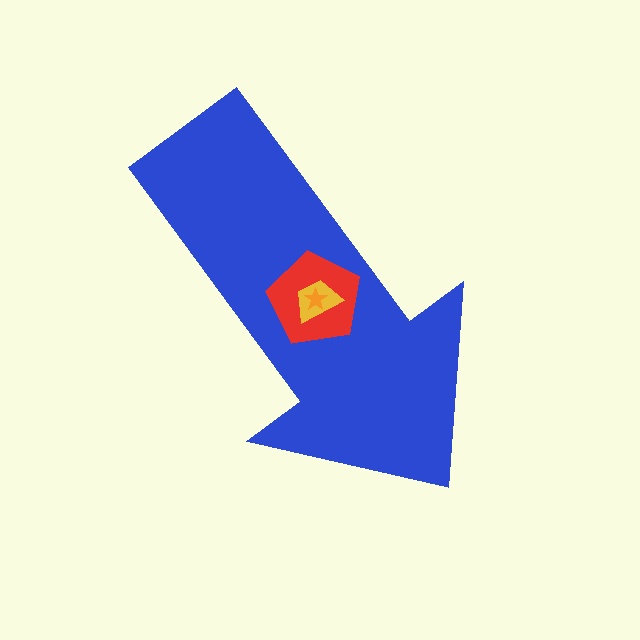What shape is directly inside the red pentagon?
The yellow trapezoid.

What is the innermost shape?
The orange star.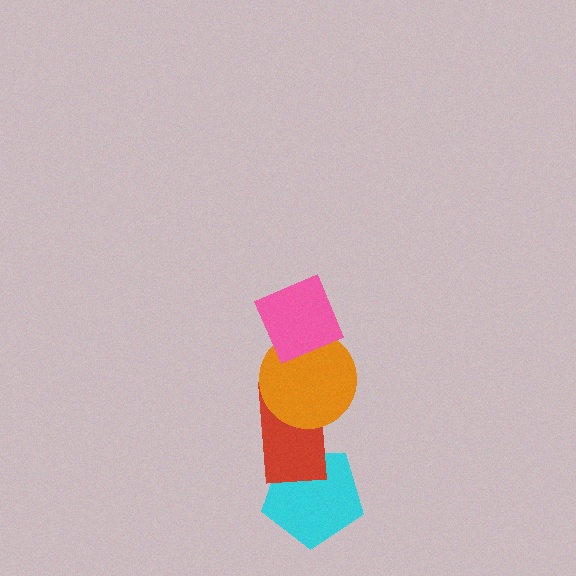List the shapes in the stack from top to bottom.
From top to bottom: the pink diamond, the orange circle, the red rectangle, the cyan pentagon.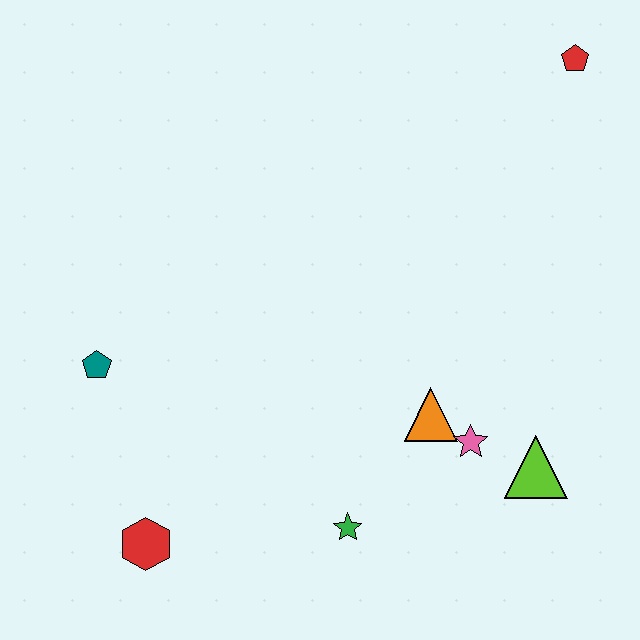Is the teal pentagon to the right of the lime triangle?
No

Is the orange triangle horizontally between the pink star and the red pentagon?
No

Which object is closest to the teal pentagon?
The red hexagon is closest to the teal pentagon.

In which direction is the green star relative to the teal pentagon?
The green star is to the right of the teal pentagon.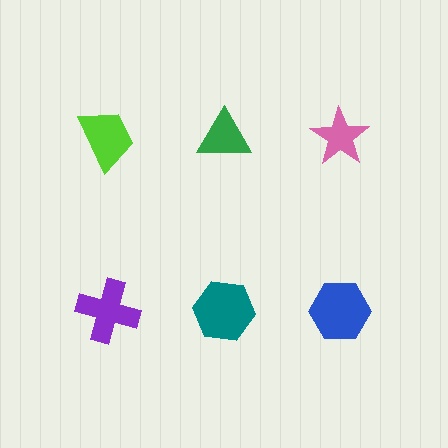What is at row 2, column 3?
A blue hexagon.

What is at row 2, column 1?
A purple cross.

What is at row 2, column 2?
A teal hexagon.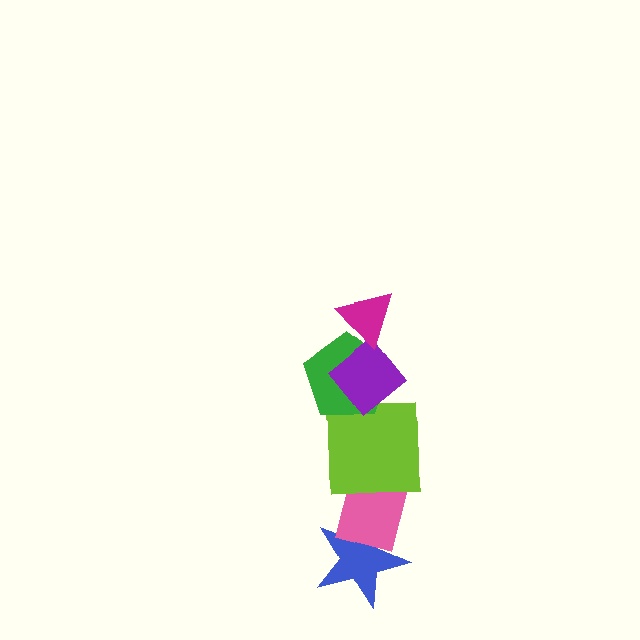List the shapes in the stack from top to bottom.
From top to bottom: the magenta triangle, the purple diamond, the green pentagon, the lime square, the pink rectangle, the blue star.